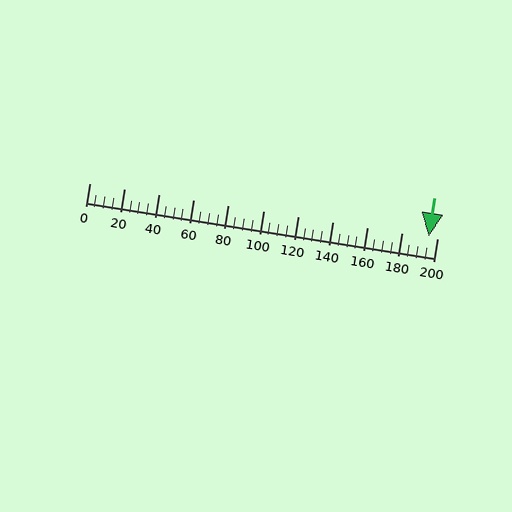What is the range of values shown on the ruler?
The ruler shows values from 0 to 200.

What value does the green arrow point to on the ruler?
The green arrow points to approximately 195.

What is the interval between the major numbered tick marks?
The major tick marks are spaced 20 units apart.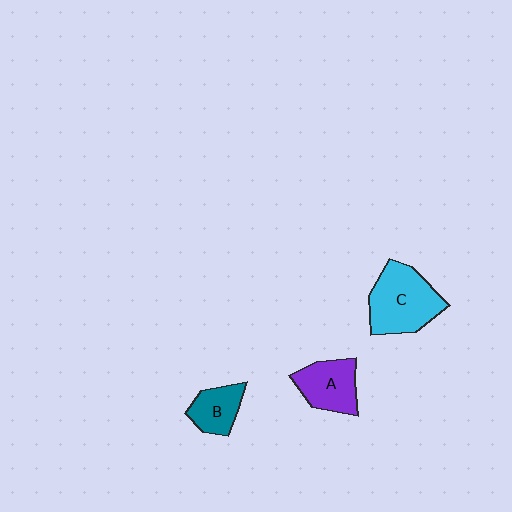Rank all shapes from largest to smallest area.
From largest to smallest: C (cyan), A (purple), B (teal).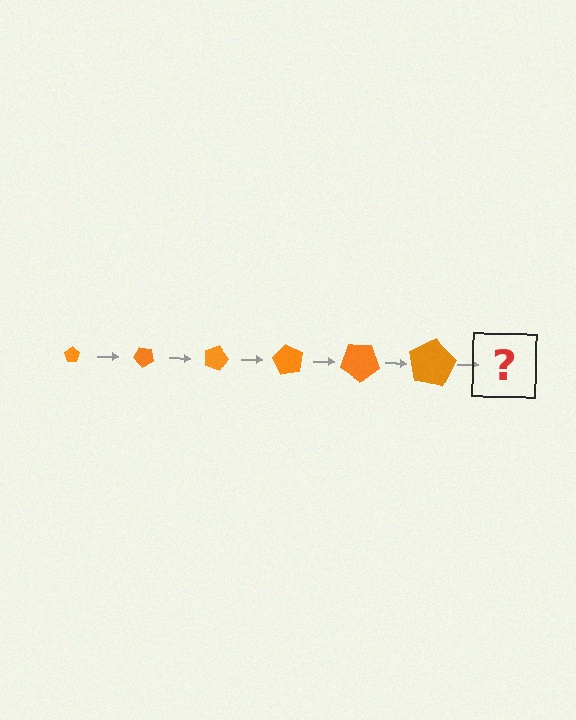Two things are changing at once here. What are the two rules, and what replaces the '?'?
The two rules are that the pentagon grows larger each step and it rotates 45 degrees each step. The '?' should be a pentagon, larger than the previous one and rotated 270 degrees from the start.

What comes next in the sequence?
The next element should be a pentagon, larger than the previous one and rotated 270 degrees from the start.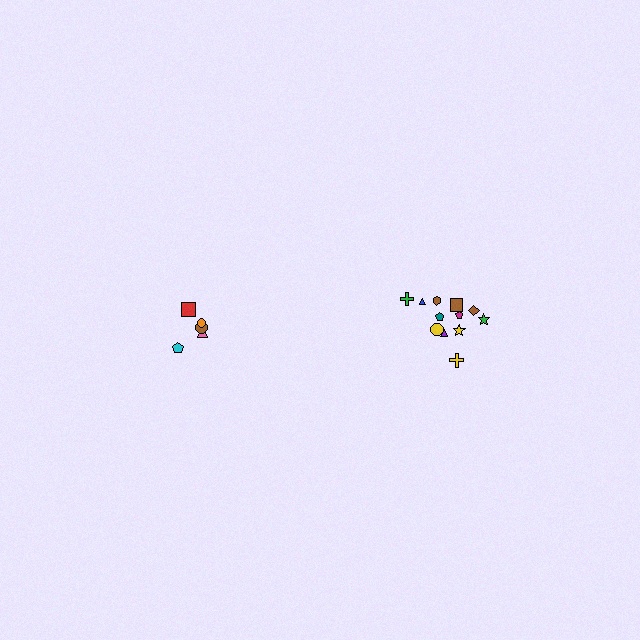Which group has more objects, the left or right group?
The right group.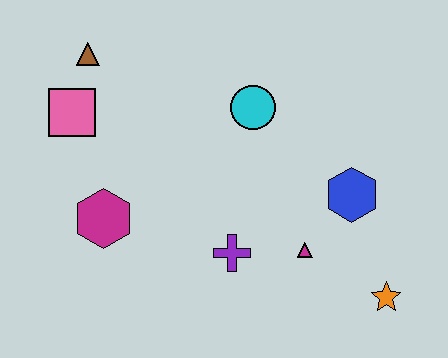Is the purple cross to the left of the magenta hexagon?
No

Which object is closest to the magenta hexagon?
The pink square is closest to the magenta hexagon.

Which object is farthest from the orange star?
The brown triangle is farthest from the orange star.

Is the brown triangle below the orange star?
No